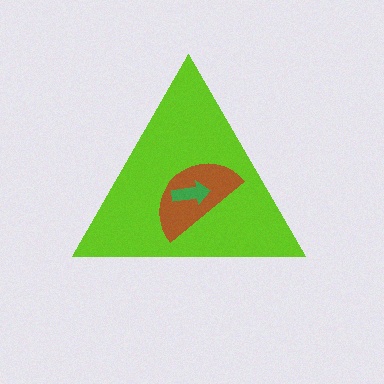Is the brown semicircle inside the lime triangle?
Yes.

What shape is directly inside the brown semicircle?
The green arrow.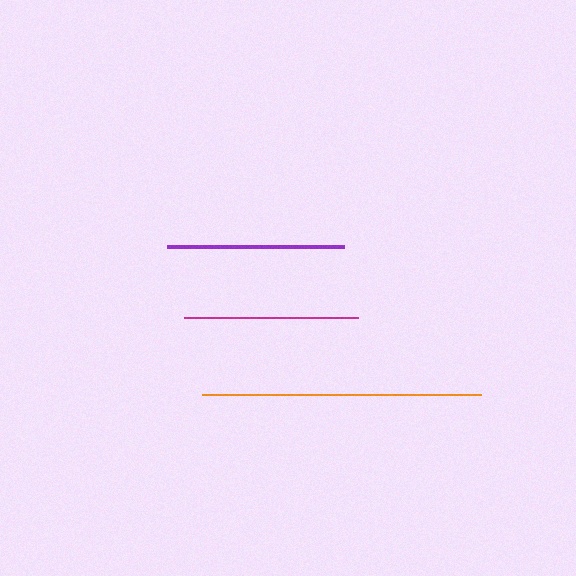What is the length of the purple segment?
The purple segment is approximately 177 pixels long.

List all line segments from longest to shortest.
From longest to shortest: orange, purple, magenta.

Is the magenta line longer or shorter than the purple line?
The purple line is longer than the magenta line.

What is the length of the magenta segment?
The magenta segment is approximately 173 pixels long.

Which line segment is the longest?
The orange line is the longest at approximately 278 pixels.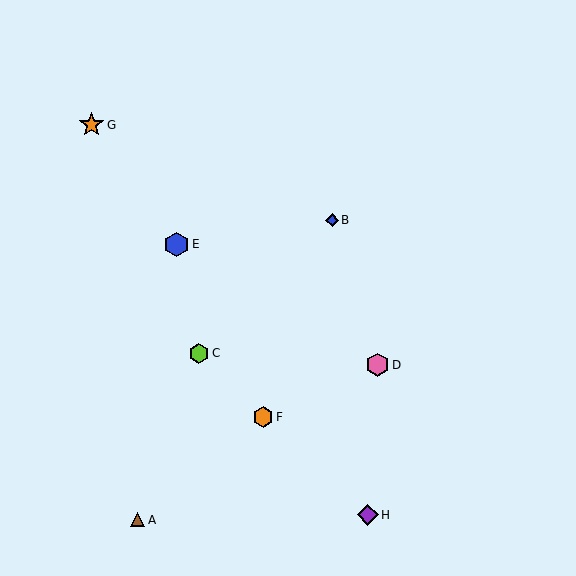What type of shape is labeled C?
Shape C is a lime hexagon.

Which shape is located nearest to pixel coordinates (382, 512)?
The purple diamond (labeled H) at (368, 515) is nearest to that location.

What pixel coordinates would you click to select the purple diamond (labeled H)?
Click at (368, 515) to select the purple diamond H.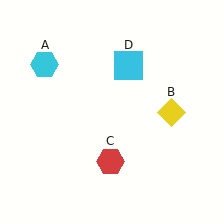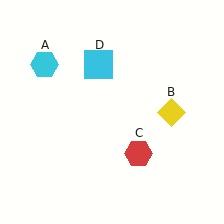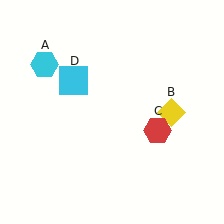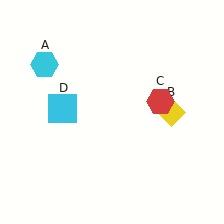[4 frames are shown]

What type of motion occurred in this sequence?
The red hexagon (object C), cyan square (object D) rotated counterclockwise around the center of the scene.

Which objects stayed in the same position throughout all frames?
Cyan hexagon (object A) and yellow diamond (object B) remained stationary.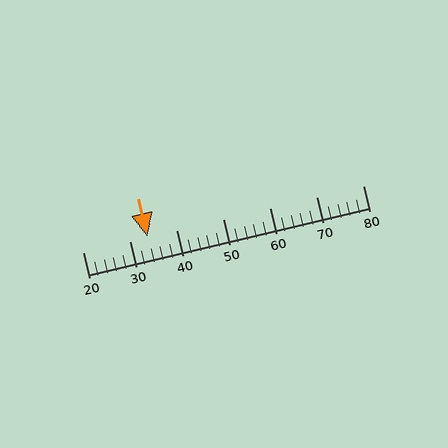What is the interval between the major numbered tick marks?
The major tick marks are spaced 10 units apart.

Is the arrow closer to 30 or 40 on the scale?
The arrow is closer to 30.